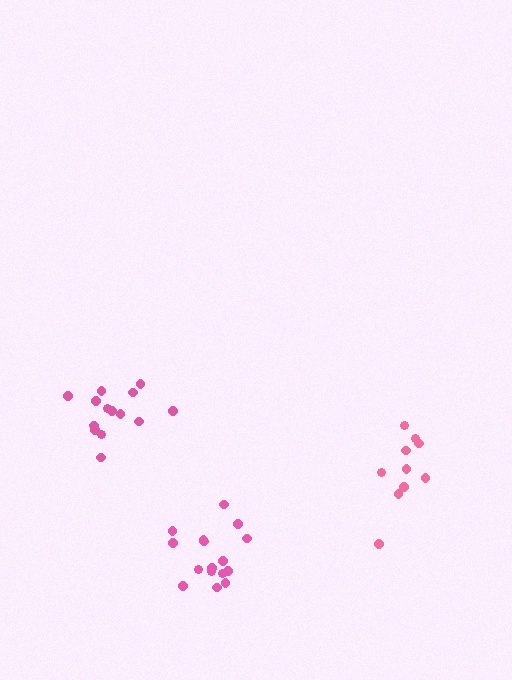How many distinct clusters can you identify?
There are 3 distinct clusters.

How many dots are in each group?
Group 1: 16 dots, Group 2: 14 dots, Group 3: 11 dots (41 total).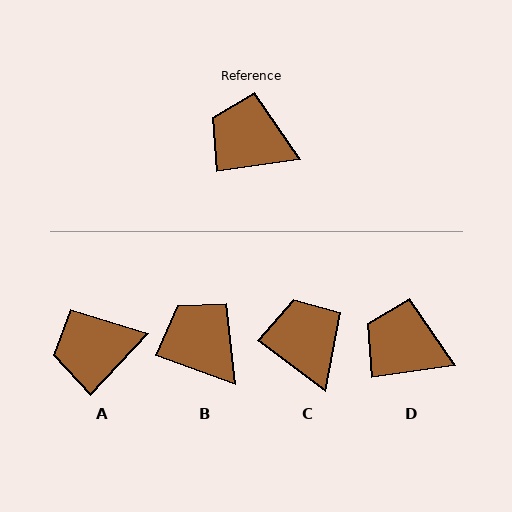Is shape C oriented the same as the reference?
No, it is off by about 46 degrees.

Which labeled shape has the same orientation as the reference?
D.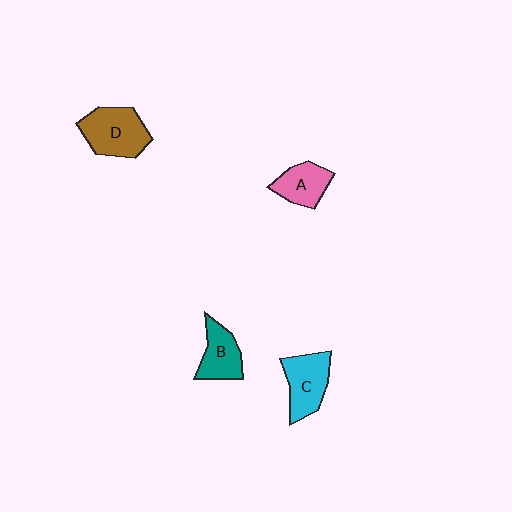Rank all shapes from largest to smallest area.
From largest to smallest: D (brown), C (cyan), B (teal), A (pink).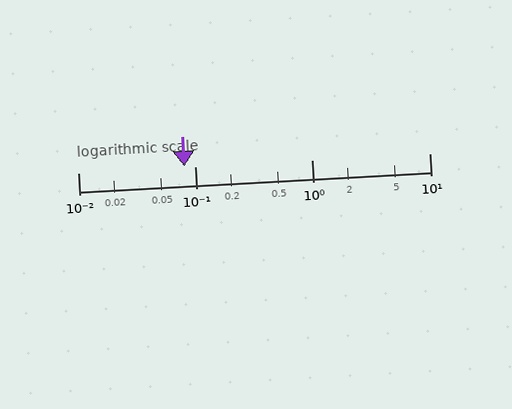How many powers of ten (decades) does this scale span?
The scale spans 3 decades, from 0.01 to 10.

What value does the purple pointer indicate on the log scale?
The pointer indicates approximately 0.081.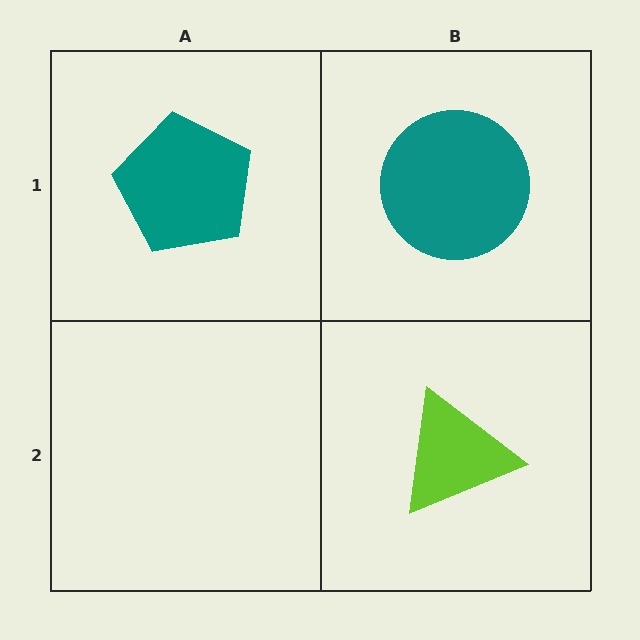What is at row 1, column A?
A teal pentagon.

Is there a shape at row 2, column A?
No, that cell is empty.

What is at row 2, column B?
A lime triangle.